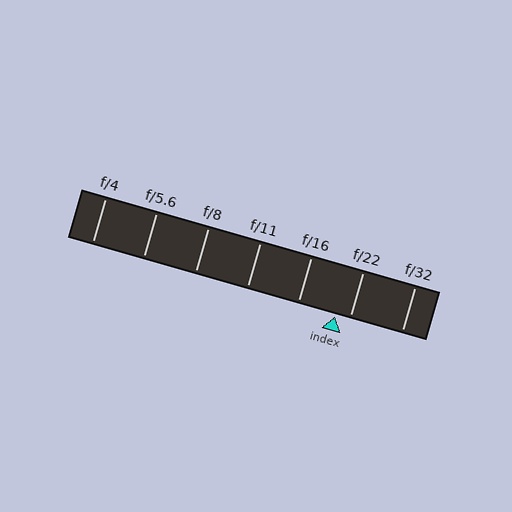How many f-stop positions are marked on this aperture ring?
There are 7 f-stop positions marked.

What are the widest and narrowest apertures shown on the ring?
The widest aperture shown is f/4 and the narrowest is f/32.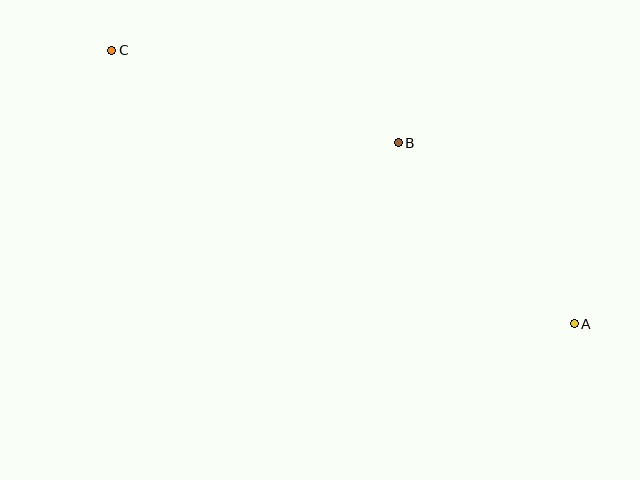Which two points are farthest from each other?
Points A and C are farthest from each other.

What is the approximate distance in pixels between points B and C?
The distance between B and C is approximately 301 pixels.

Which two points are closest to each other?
Points A and B are closest to each other.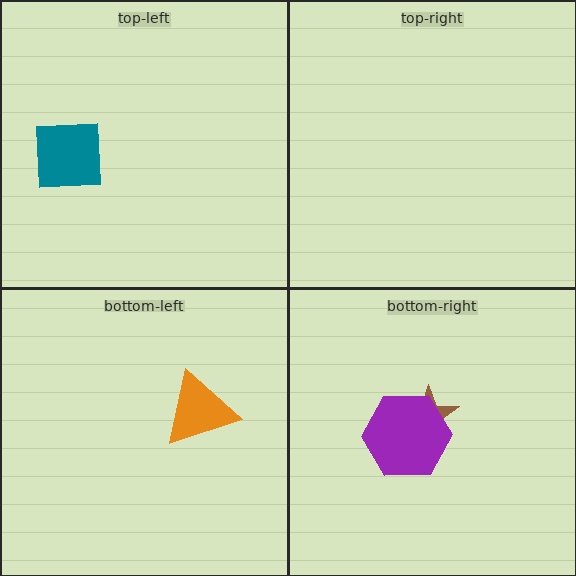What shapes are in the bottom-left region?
The orange triangle.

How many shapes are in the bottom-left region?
1.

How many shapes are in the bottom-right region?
2.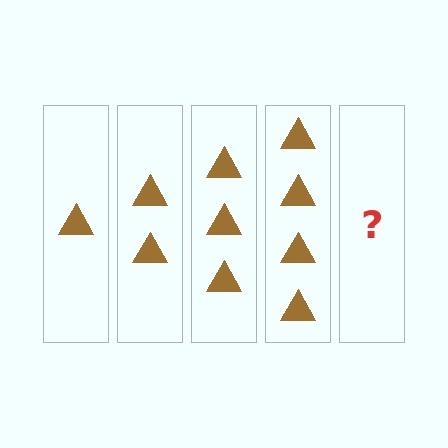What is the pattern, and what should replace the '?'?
The pattern is that each step adds one more triangle. The '?' should be 5 triangles.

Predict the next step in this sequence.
The next step is 5 triangles.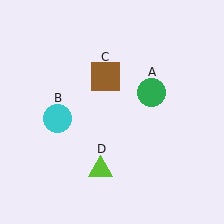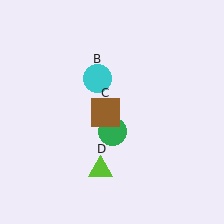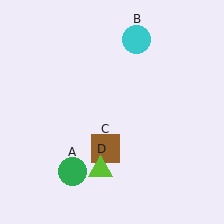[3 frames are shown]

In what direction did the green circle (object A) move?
The green circle (object A) moved down and to the left.